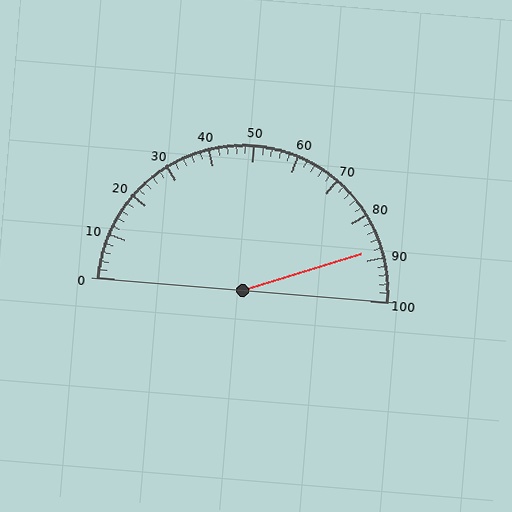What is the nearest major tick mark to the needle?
The nearest major tick mark is 90.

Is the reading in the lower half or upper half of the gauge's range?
The reading is in the upper half of the range (0 to 100).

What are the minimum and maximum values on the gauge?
The gauge ranges from 0 to 100.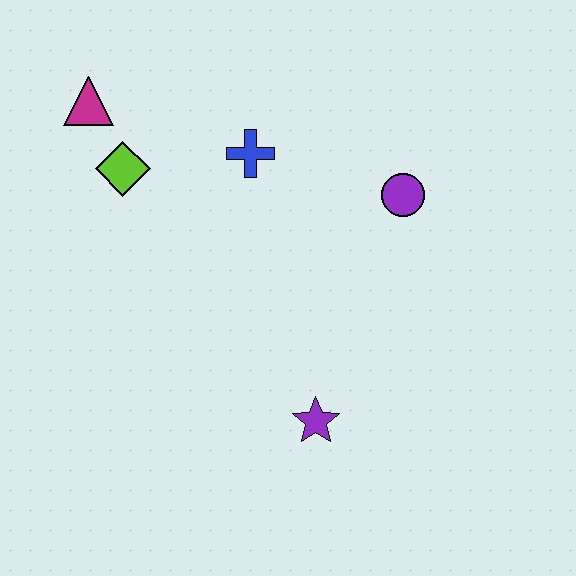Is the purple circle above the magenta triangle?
No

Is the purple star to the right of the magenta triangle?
Yes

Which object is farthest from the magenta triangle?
The purple star is farthest from the magenta triangle.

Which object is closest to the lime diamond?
The magenta triangle is closest to the lime diamond.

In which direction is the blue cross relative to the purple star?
The blue cross is above the purple star.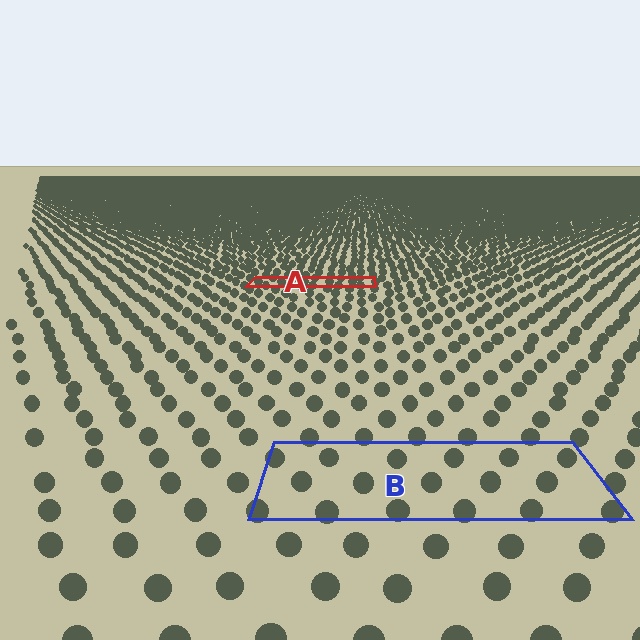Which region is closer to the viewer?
Region B is closer. The texture elements there are larger and more spread out.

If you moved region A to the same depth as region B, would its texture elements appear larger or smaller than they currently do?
They would appear larger. At a closer depth, the same texture elements are projected at a bigger on-screen size.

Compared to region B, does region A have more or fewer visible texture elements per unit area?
Region A has more texture elements per unit area — they are packed more densely because it is farther away.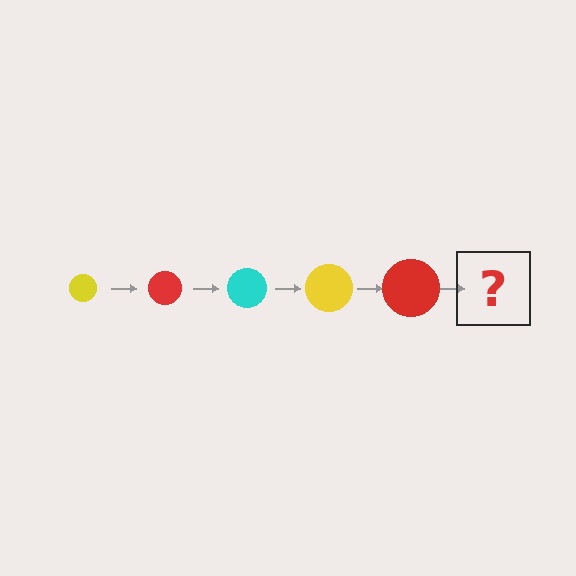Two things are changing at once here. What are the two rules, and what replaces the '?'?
The two rules are that the circle grows larger each step and the color cycles through yellow, red, and cyan. The '?' should be a cyan circle, larger than the previous one.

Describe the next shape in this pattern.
It should be a cyan circle, larger than the previous one.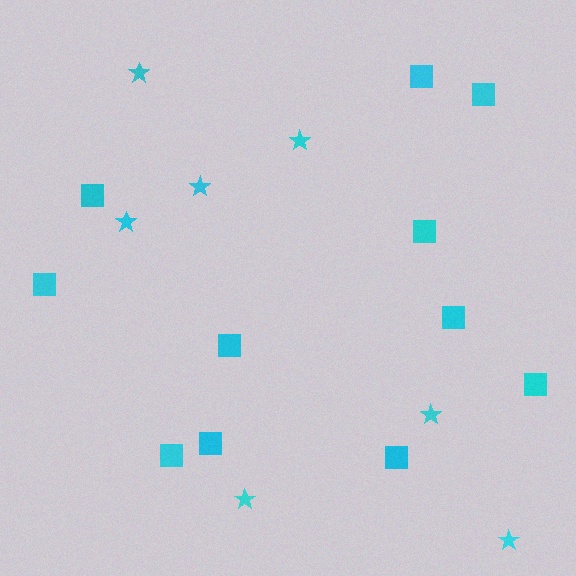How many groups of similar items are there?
There are 2 groups: one group of stars (7) and one group of squares (11).